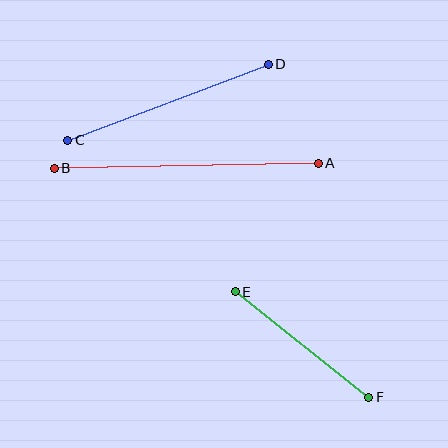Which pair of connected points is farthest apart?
Points A and B are farthest apart.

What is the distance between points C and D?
The distance is approximately 215 pixels.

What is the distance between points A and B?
The distance is approximately 264 pixels.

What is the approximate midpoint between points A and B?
The midpoint is at approximately (186, 166) pixels.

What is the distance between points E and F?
The distance is approximately 170 pixels.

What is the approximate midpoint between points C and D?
The midpoint is at approximately (168, 102) pixels.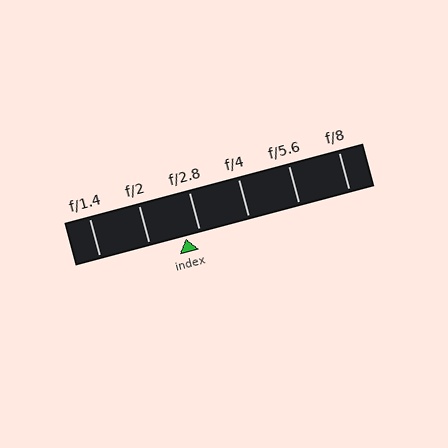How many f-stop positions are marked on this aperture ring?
There are 6 f-stop positions marked.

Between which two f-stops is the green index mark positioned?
The index mark is between f/2 and f/2.8.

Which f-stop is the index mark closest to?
The index mark is closest to f/2.8.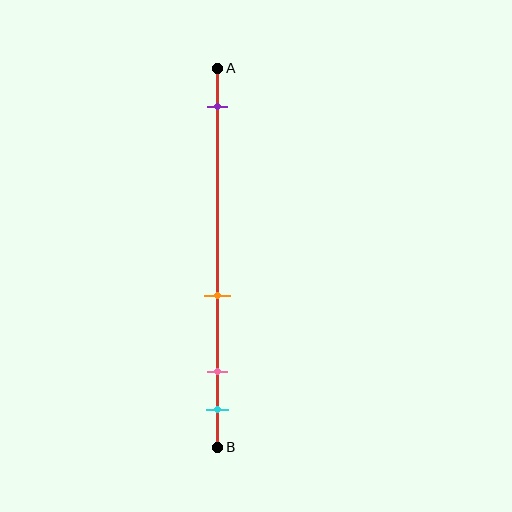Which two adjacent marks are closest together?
The pink and cyan marks are the closest adjacent pair.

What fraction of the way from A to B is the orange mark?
The orange mark is approximately 60% (0.6) of the way from A to B.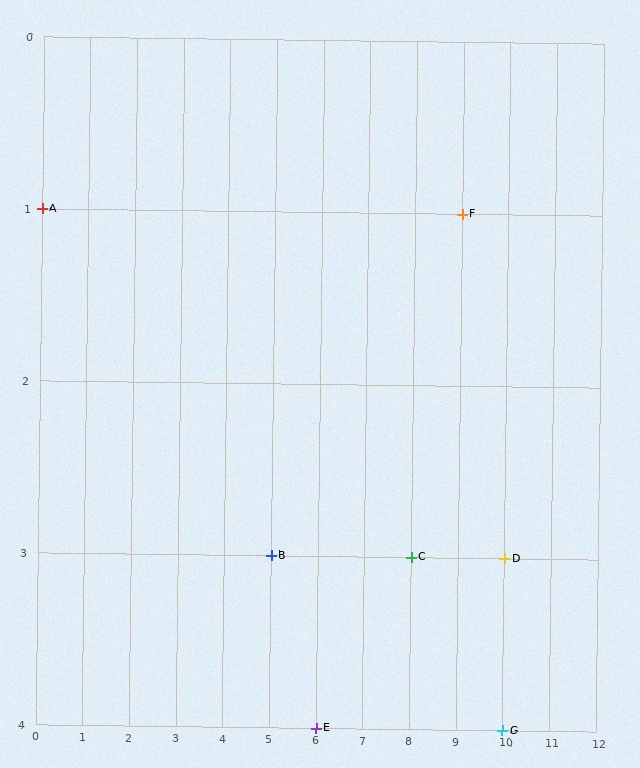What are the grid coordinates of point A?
Point A is at grid coordinates (0, 1).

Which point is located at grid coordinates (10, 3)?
Point D is at (10, 3).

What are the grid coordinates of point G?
Point G is at grid coordinates (10, 4).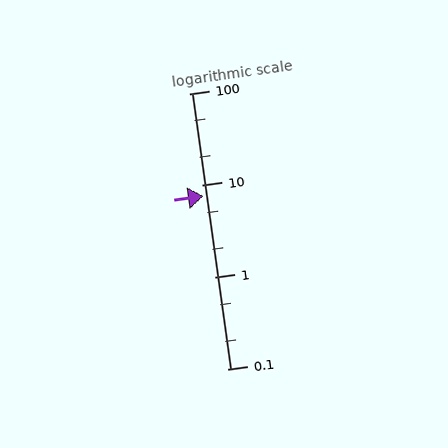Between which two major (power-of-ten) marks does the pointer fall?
The pointer is between 1 and 10.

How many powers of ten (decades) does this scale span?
The scale spans 3 decades, from 0.1 to 100.